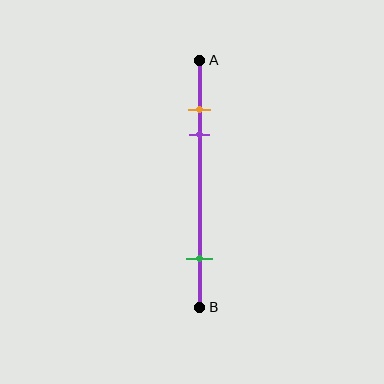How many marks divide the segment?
There are 3 marks dividing the segment.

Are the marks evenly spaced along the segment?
No, the marks are not evenly spaced.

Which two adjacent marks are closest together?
The orange and purple marks are the closest adjacent pair.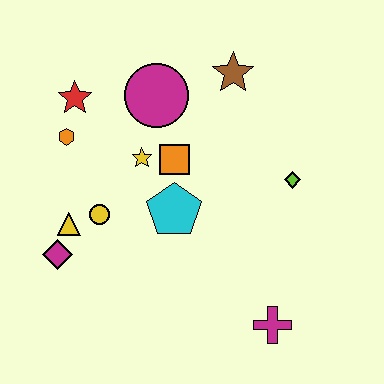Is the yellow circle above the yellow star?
No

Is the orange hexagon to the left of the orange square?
Yes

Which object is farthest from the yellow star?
The magenta cross is farthest from the yellow star.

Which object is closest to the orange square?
The yellow star is closest to the orange square.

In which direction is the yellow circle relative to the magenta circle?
The yellow circle is below the magenta circle.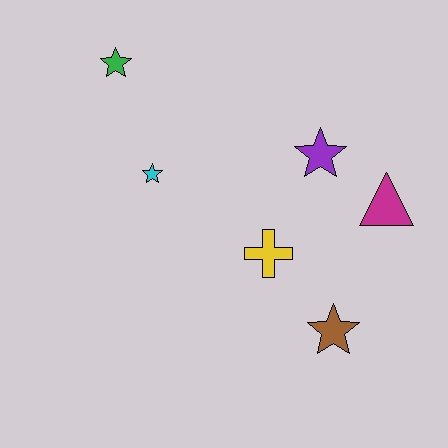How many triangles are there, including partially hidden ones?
There is 1 triangle.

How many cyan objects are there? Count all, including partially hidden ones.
There is 1 cyan object.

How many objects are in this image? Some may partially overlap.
There are 6 objects.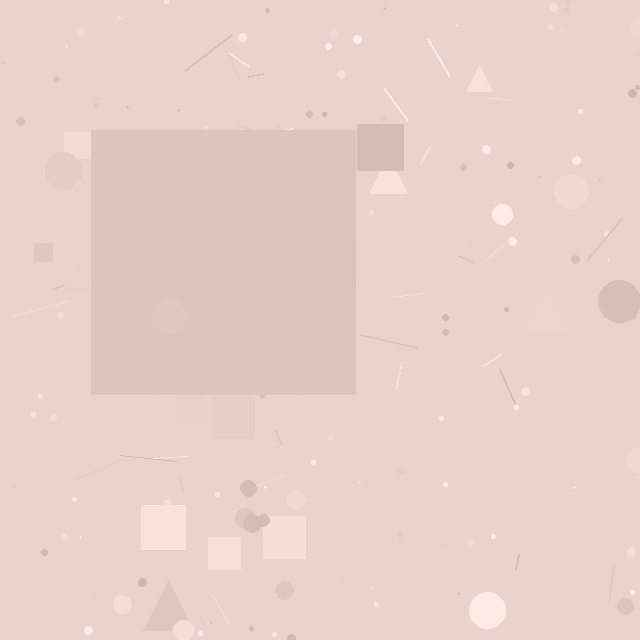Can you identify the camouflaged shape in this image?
The camouflaged shape is a square.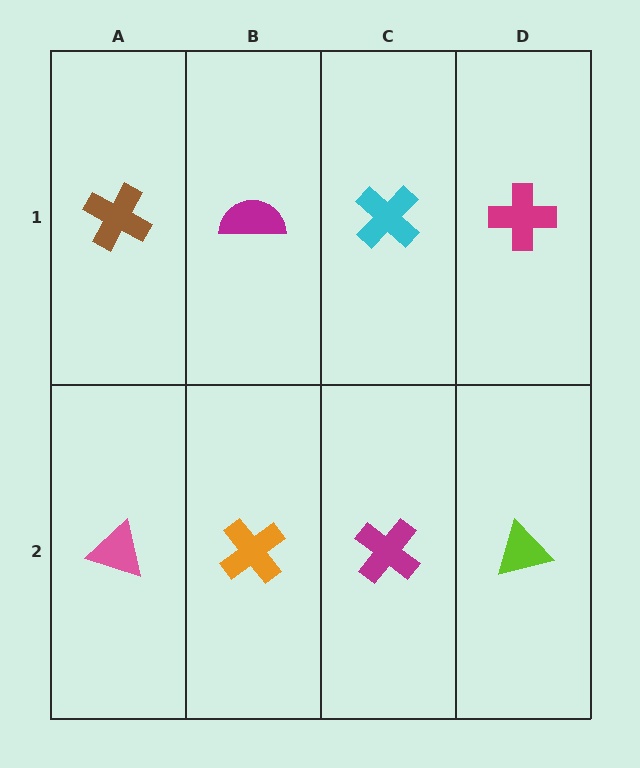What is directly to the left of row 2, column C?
An orange cross.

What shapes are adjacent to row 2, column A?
A brown cross (row 1, column A), an orange cross (row 2, column B).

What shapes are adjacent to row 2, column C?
A cyan cross (row 1, column C), an orange cross (row 2, column B), a lime triangle (row 2, column D).